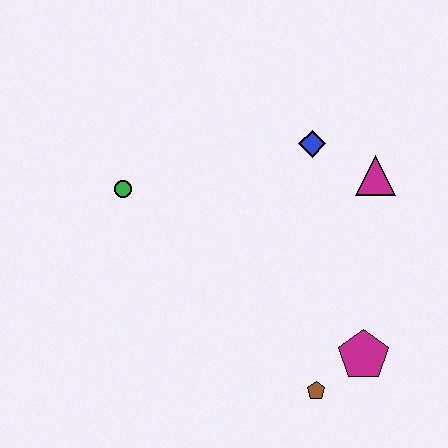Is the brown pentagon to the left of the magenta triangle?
Yes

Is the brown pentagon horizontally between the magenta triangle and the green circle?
Yes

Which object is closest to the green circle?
The blue diamond is closest to the green circle.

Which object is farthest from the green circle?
The magenta pentagon is farthest from the green circle.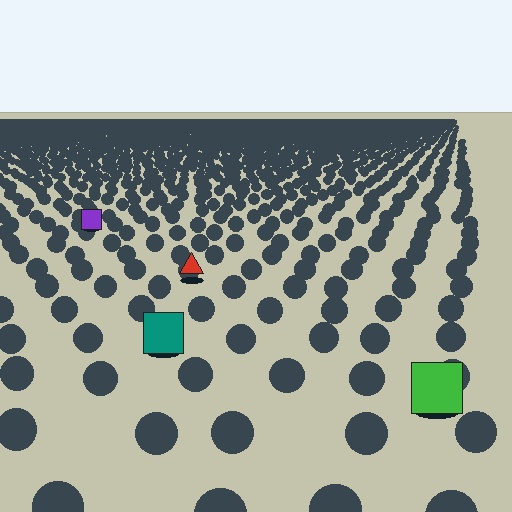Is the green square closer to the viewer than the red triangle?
Yes. The green square is closer — you can tell from the texture gradient: the ground texture is coarser near it.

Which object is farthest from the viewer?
The purple square is farthest from the viewer. It appears smaller and the ground texture around it is denser.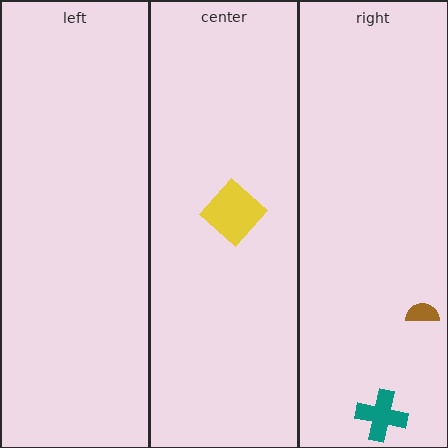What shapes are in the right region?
The teal cross, the brown semicircle.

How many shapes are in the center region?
1.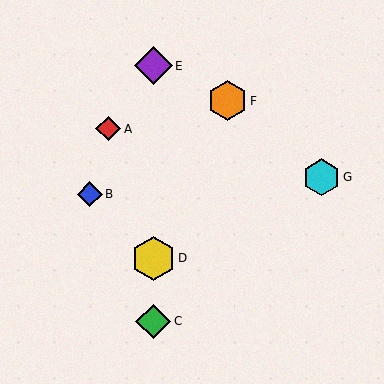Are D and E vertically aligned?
Yes, both are at x≈153.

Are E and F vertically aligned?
No, E is at x≈153 and F is at x≈227.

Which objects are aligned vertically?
Objects C, D, E are aligned vertically.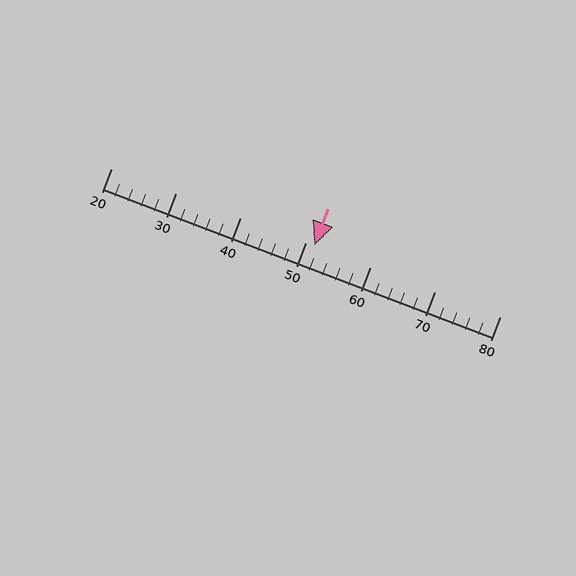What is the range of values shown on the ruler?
The ruler shows values from 20 to 80.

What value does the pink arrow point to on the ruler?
The pink arrow points to approximately 51.